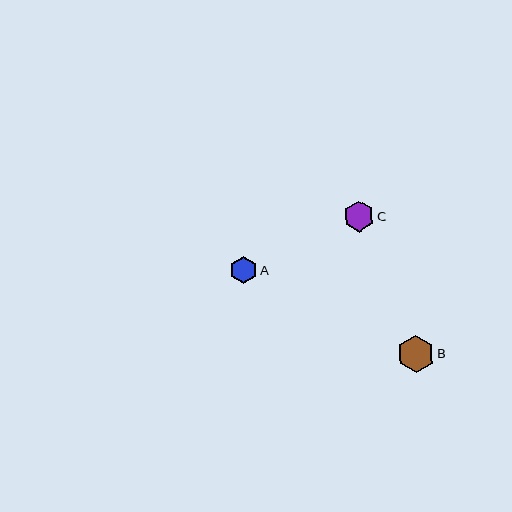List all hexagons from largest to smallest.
From largest to smallest: B, C, A.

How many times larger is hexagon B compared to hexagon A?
Hexagon B is approximately 1.3 times the size of hexagon A.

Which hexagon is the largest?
Hexagon B is the largest with a size of approximately 36 pixels.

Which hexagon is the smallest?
Hexagon A is the smallest with a size of approximately 27 pixels.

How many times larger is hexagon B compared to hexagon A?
Hexagon B is approximately 1.3 times the size of hexagon A.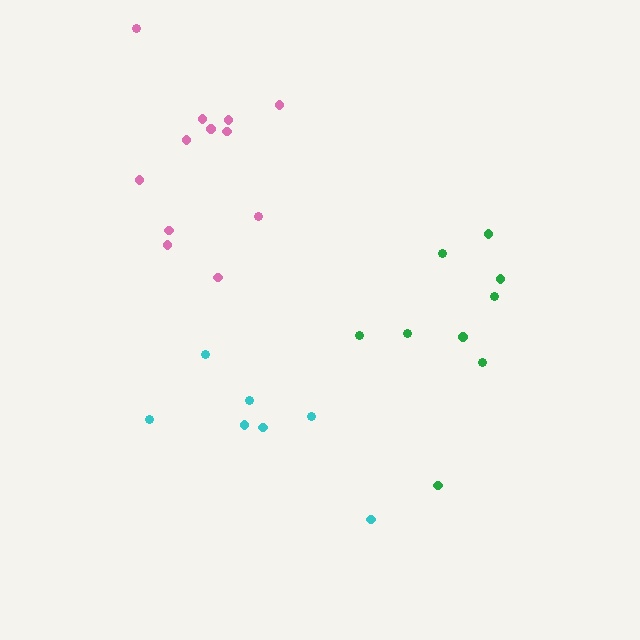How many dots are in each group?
Group 1: 12 dots, Group 2: 9 dots, Group 3: 7 dots (28 total).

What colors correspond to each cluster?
The clusters are colored: pink, green, cyan.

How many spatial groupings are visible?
There are 3 spatial groupings.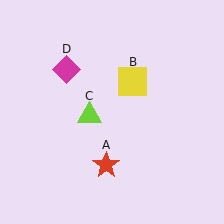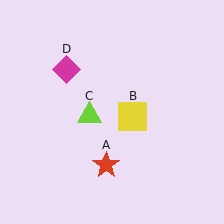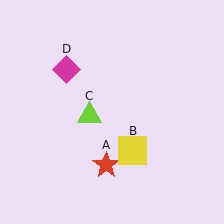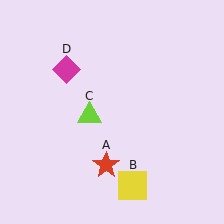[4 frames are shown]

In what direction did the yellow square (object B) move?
The yellow square (object B) moved down.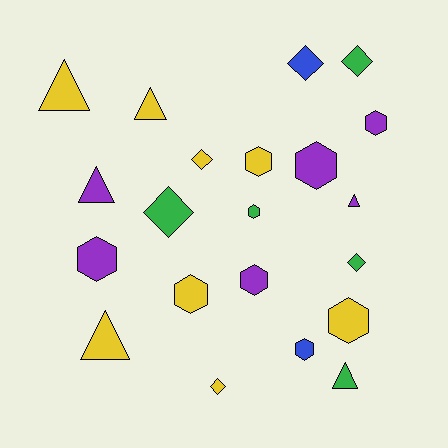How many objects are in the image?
There are 21 objects.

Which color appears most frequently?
Yellow, with 8 objects.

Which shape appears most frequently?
Hexagon, with 9 objects.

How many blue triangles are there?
There are no blue triangles.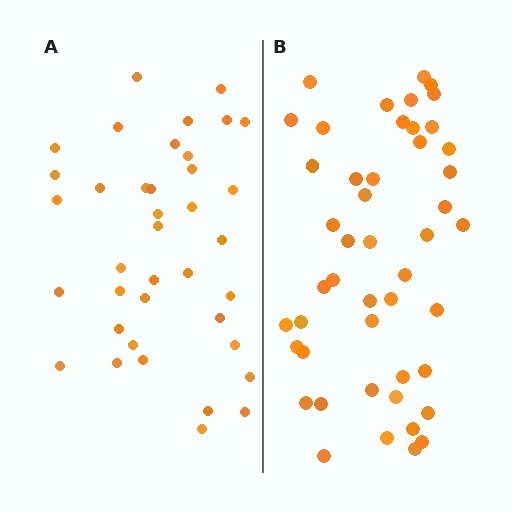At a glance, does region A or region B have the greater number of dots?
Region B (the right region) has more dots.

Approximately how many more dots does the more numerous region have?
Region B has roughly 8 or so more dots than region A.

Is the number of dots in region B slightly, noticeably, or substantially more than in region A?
Region B has only slightly more — the two regions are fairly close. The ratio is roughly 1.2 to 1.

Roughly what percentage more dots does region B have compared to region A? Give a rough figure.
About 25% more.